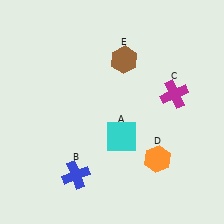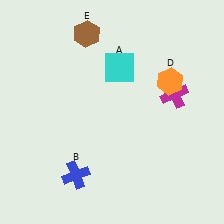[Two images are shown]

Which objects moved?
The objects that moved are: the cyan square (A), the orange hexagon (D), the brown hexagon (E).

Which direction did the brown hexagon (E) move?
The brown hexagon (E) moved left.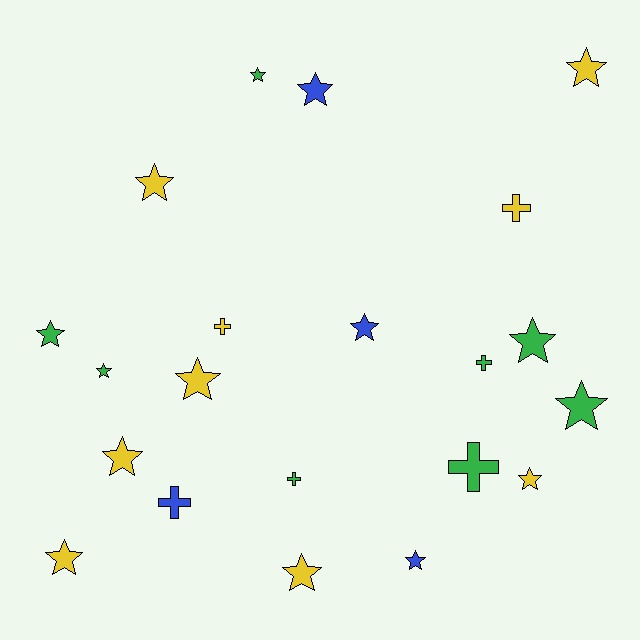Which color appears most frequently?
Yellow, with 9 objects.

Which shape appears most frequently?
Star, with 15 objects.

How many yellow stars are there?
There are 7 yellow stars.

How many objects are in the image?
There are 21 objects.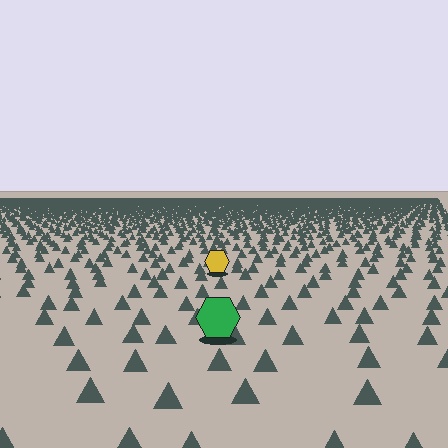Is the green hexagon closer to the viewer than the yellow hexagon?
Yes. The green hexagon is closer — you can tell from the texture gradient: the ground texture is coarser near it.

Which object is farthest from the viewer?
The yellow hexagon is farthest from the viewer. It appears smaller and the ground texture around it is denser.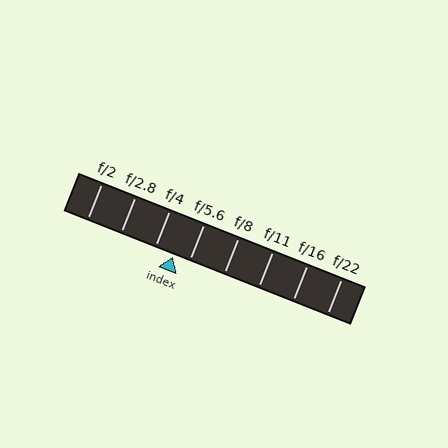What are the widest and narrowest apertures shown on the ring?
The widest aperture shown is f/2 and the narrowest is f/22.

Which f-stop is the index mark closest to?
The index mark is closest to f/5.6.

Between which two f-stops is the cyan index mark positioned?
The index mark is between f/4 and f/5.6.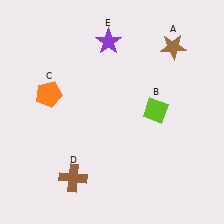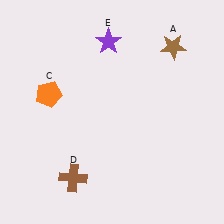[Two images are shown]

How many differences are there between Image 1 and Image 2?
There is 1 difference between the two images.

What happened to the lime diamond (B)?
The lime diamond (B) was removed in Image 2. It was in the top-right area of Image 1.